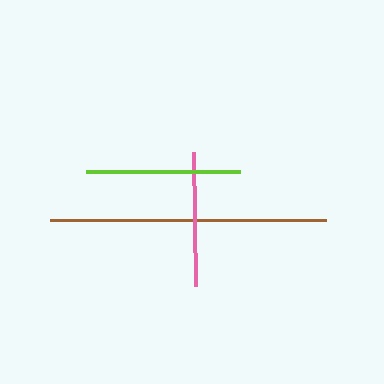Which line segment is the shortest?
The pink line is the shortest at approximately 134 pixels.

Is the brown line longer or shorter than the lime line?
The brown line is longer than the lime line.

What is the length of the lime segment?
The lime segment is approximately 153 pixels long.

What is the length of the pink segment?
The pink segment is approximately 134 pixels long.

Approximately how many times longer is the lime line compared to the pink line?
The lime line is approximately 1.1 times the length of the pink line.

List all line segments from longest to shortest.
From longest to shortest: brown, lime, pink.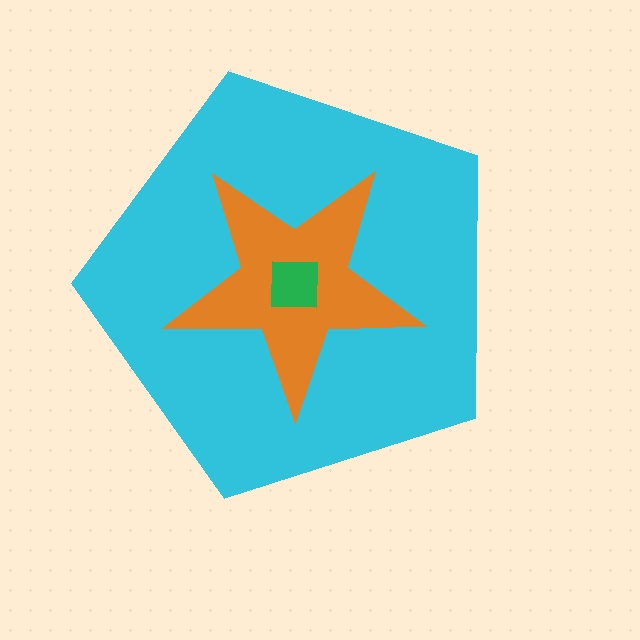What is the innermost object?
The green square.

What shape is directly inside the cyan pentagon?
The orange star.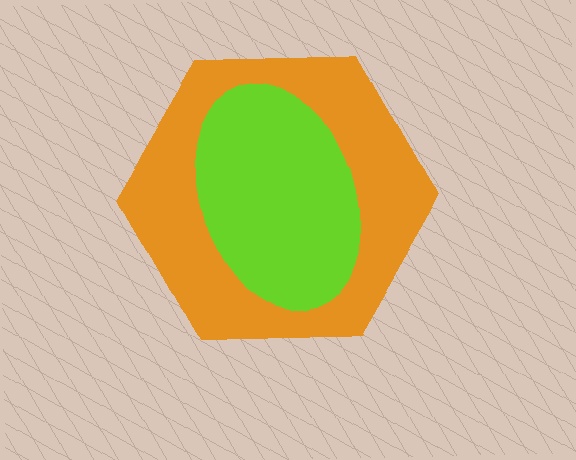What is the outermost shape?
The orange hexagon.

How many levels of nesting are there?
2.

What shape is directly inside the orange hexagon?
The lime ellipse.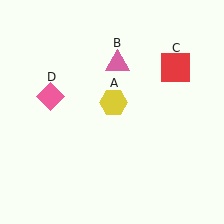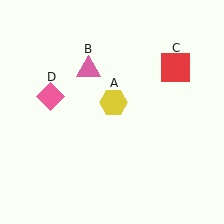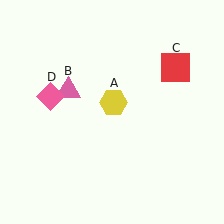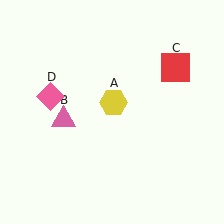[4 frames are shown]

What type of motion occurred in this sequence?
The pink triangle (object B) rotated counterclockwise around the center of the scene.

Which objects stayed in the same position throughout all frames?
Yellow hexagon (object A) and red square (object C) and pink diamond (object D) remained stationary.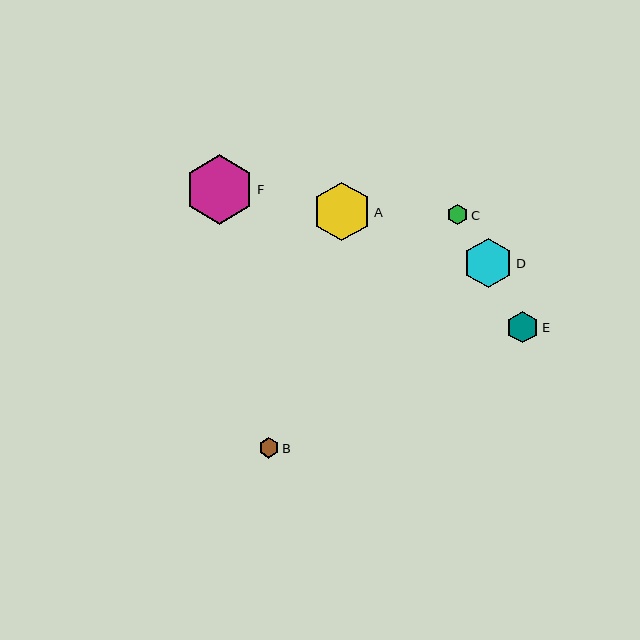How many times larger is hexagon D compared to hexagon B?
Hexagon D is approximately 2.4 times the size of hexagon B.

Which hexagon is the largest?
Hexagon F is the largest with a size of approximately 69 pixels.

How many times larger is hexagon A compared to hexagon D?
Hexagon A is approximately 1.2 times the size of hexagon D.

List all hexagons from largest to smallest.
From largest to smallest: F, A, D, E, C, B.